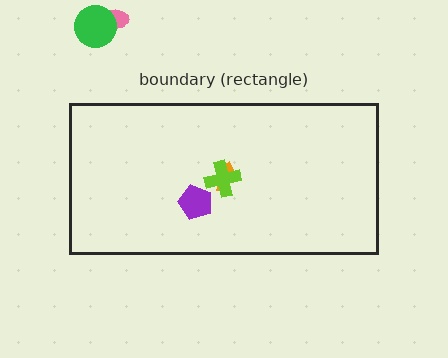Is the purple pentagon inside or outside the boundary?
Inside.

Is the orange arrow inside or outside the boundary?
Inside.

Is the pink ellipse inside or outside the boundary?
Outside.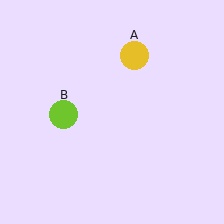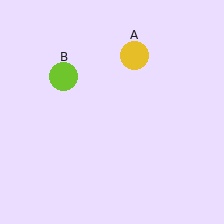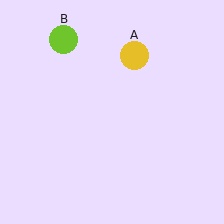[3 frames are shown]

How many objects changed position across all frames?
1 object changed position: lime circle (object B).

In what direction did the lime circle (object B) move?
The lime circle (object B) moved up.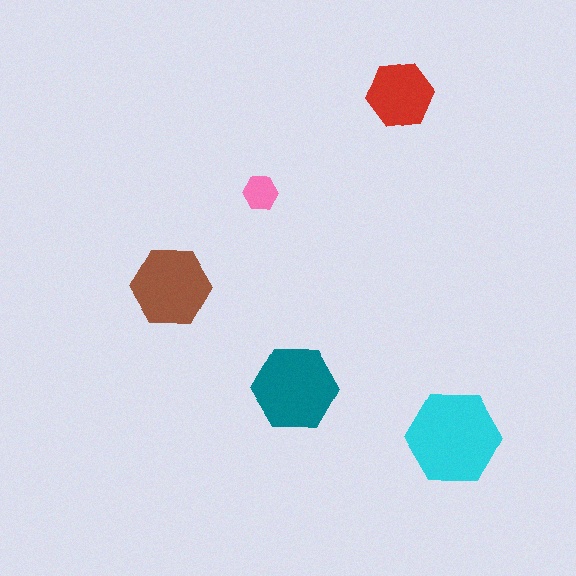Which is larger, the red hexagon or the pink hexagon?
The red one.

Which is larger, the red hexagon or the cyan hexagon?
The cyan one.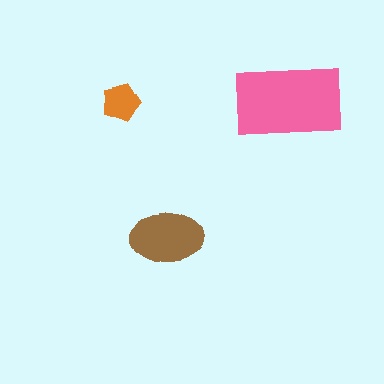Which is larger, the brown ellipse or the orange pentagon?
The brown ellipse.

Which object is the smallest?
The orange pentagon.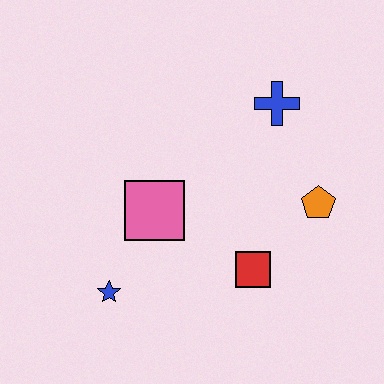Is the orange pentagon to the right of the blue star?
Yes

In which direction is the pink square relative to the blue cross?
The pink square is to the left of the blue cross.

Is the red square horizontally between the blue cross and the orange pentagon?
No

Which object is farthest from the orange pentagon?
The blue star is farthest from the orange pentagon.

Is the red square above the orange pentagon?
No